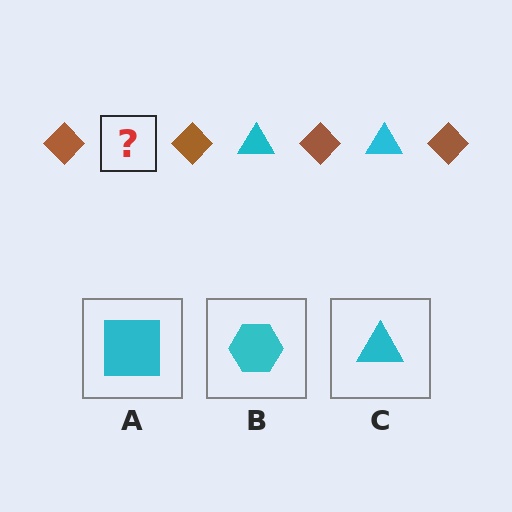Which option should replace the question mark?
Option C.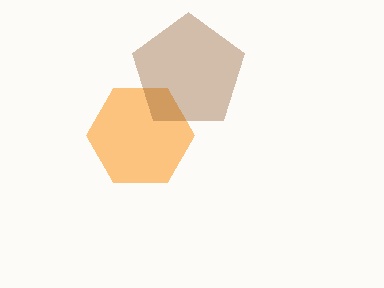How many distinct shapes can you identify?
There are 2 distinct shapes: an orange hexagon, a brown pentagon.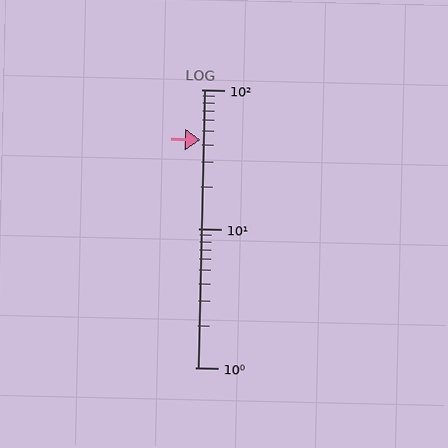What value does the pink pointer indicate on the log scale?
The pointer indicates approximately 43.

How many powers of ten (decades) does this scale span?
The scale spans 2 decades, from 1 to 100.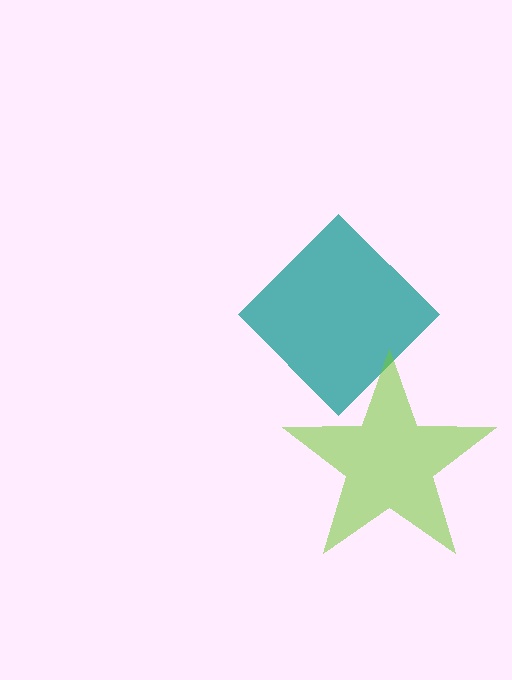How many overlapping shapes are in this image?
There are 2 overlapping shapes in the image.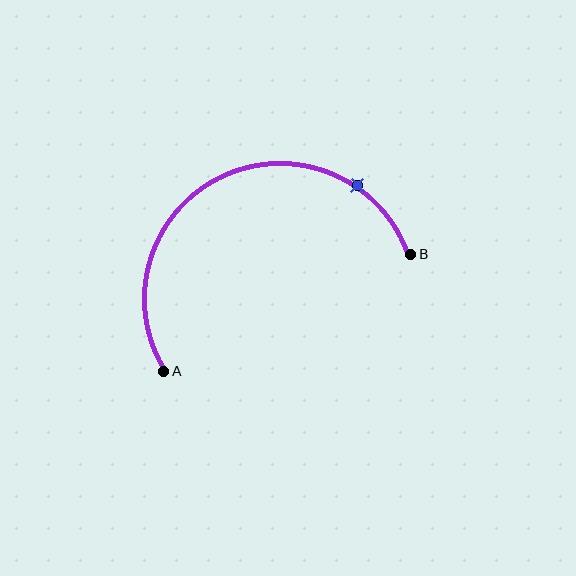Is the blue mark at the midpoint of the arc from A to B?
No. The blue mark lies on the arc but is closer to endpoint B. The arc midpoint would be at the point on the curve equidistant along the arc from both A and B.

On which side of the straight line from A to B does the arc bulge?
The arc bulges above the straight line connecting A and B.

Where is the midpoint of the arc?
The arc midpoint is the point on the curve farthest from the straight line joining A and B. It sits above that line.